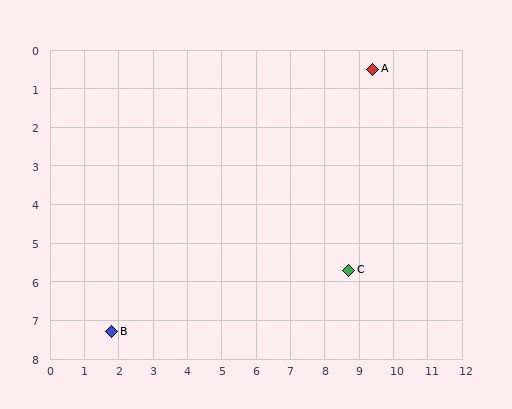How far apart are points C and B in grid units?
Points C and B are about 7.1 grid units apart.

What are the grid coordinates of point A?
Point A is at approximately (9.4, 0.5).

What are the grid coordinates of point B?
Point B is at approximately (1.8, 7.3).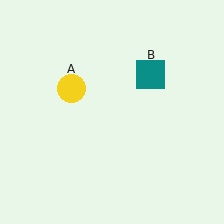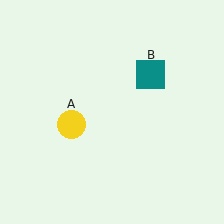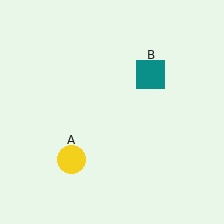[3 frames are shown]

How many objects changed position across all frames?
1 object changed position: yellow circle (object A).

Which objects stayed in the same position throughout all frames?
Teal square (object B) remained stationary.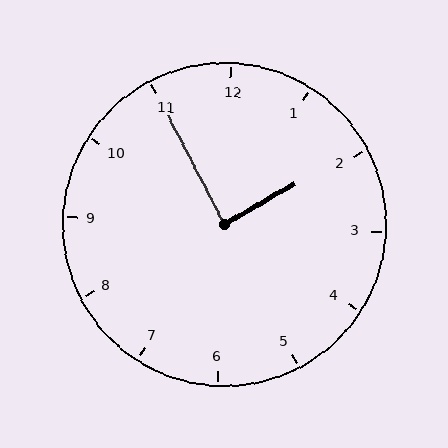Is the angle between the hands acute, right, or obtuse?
It is right.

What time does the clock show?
1:55.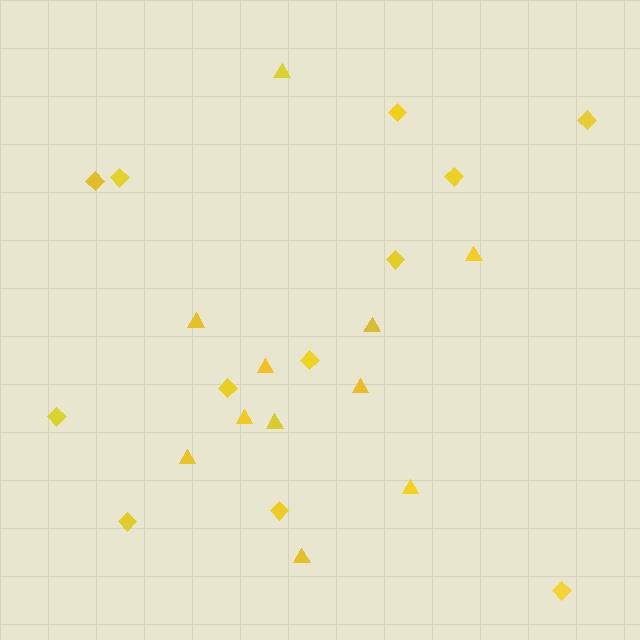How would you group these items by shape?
There are 2 groups: one group of diamonds (12) and one group of triangles (11).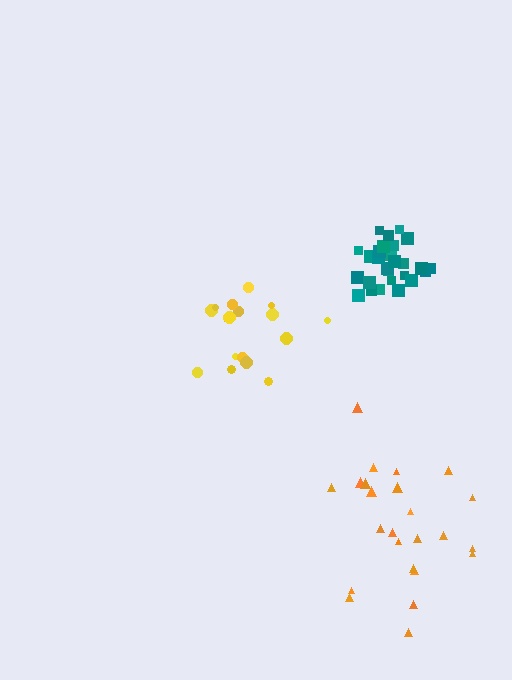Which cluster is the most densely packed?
Teal.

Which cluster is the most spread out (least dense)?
Orange.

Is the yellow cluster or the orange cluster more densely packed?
Yellow.